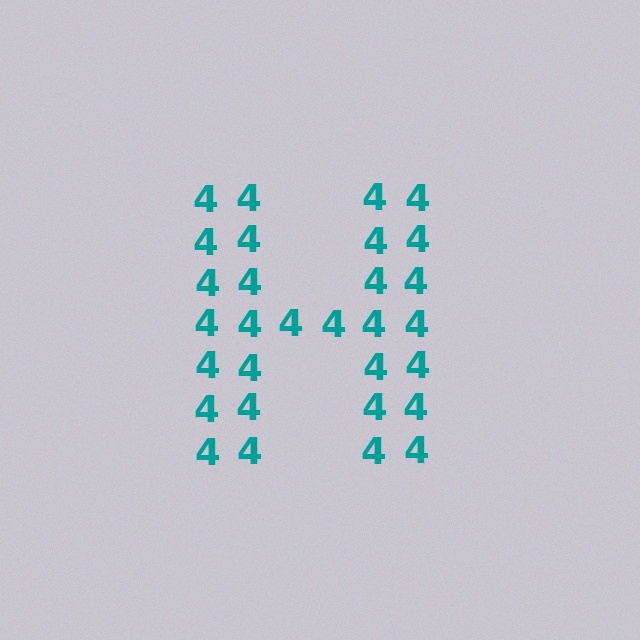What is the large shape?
The large shape is the letter H.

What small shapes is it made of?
It is made of small digit 4's.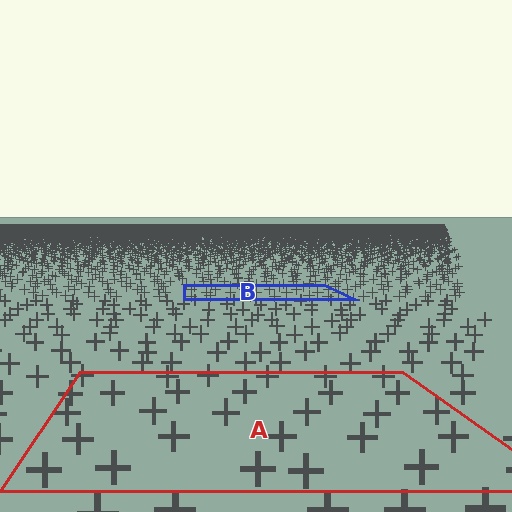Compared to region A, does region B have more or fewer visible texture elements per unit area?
Region B has more texture elements per unit area — they are packed more densely because it is farther away.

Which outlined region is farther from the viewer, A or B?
Region B is farther from the viewer — the texture elements inside it appear smaller and more densely packed.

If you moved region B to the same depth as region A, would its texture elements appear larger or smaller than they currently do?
They would appear larger. At a closer depth, the same texture elements are projected at a bigger on-screen size.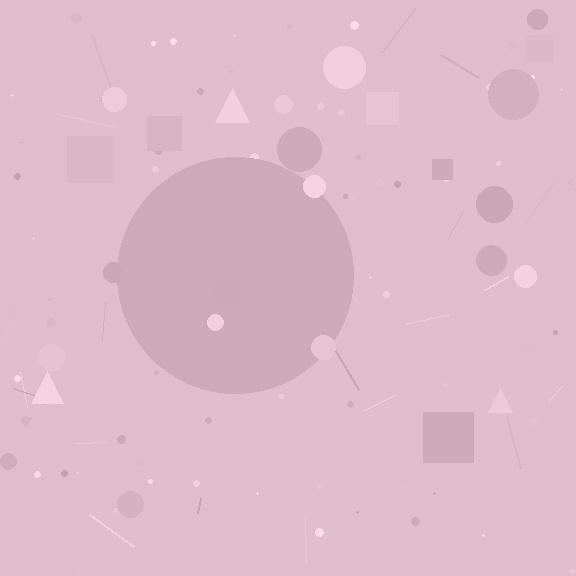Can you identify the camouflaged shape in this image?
The camouflaged shape is a circle.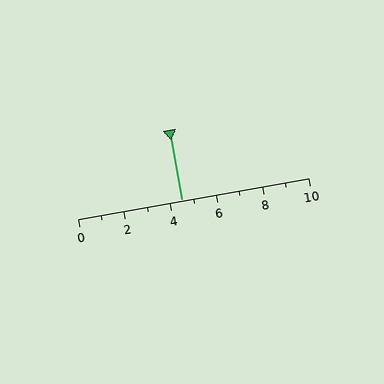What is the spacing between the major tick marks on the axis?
The major ticks are spaced 2 apart.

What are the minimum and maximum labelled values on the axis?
The axis runs from 0 to 10.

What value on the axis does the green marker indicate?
The marker indicates approximately 4.5.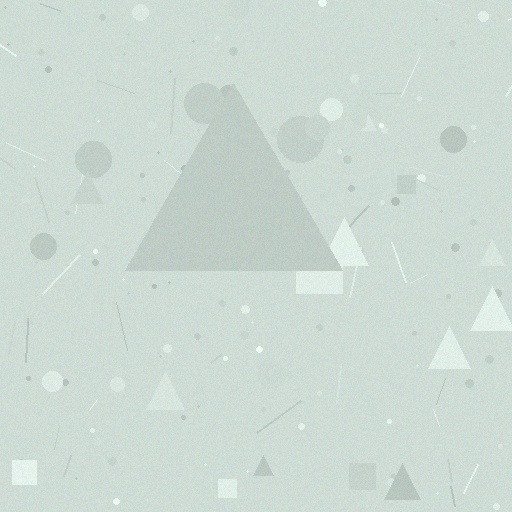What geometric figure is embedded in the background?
A triangle is embedded in the background.